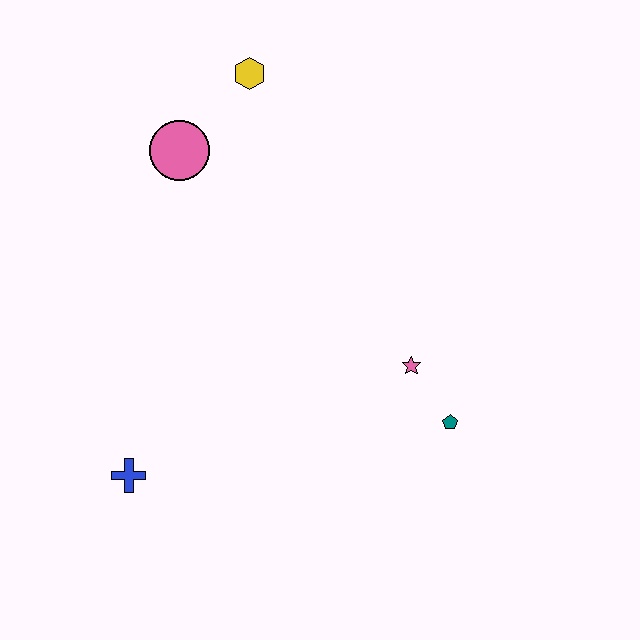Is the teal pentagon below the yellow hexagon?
Yes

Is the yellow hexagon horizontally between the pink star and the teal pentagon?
No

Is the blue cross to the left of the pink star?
Yes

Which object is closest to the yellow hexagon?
The pink circle is closest to the yellow hexagon.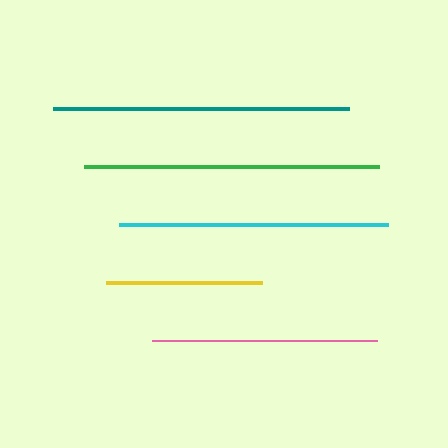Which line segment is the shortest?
The yellow line is the shortest at approximately 155 pixels.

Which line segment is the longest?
The teal line is the longest at approximately 296 pixels.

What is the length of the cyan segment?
The cyan segment is approximately 270 pixels long.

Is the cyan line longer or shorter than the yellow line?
The cyan line is longer than the yellow line.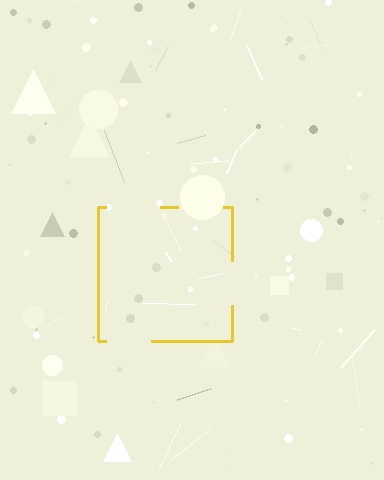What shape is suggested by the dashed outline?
The dashed outline suggests a square.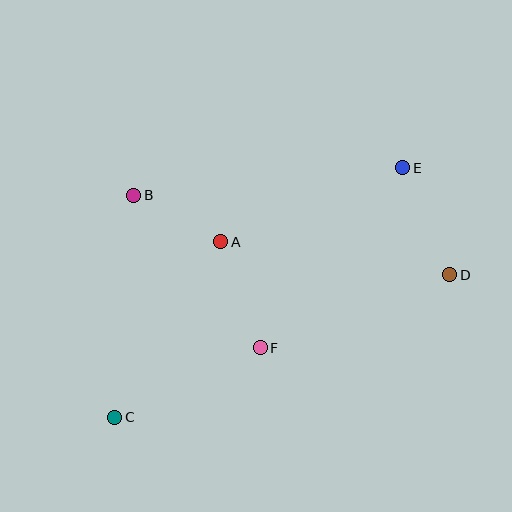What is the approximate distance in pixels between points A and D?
The distance between A and D is approximately 231 pixels.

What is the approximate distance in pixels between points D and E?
The distance between D and E is approximately 117 pixels.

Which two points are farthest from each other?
Points C and E are farthest from each other.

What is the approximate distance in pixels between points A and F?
The distance between A and F is approximately 113 pixels.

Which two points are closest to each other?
Points A and B are closest to each other.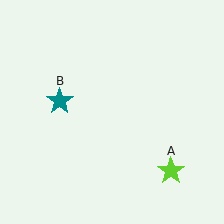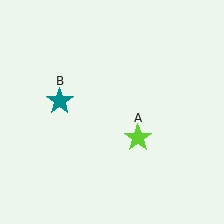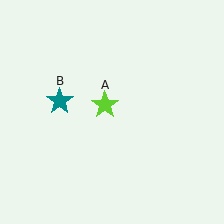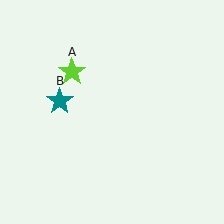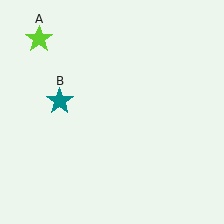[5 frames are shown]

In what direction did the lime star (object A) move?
The lime star (object A) moved up and to the left.